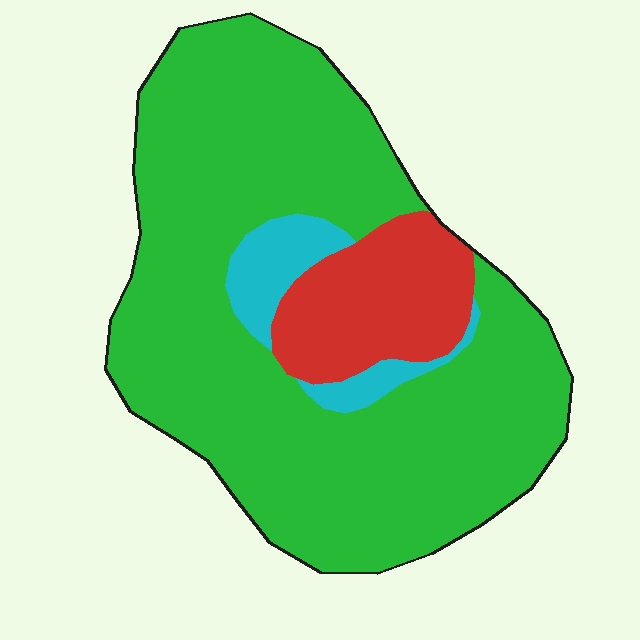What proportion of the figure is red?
Red covers 15% of the figure.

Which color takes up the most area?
Green, at roughly 80%.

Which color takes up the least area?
Cyan, at roughly 5%.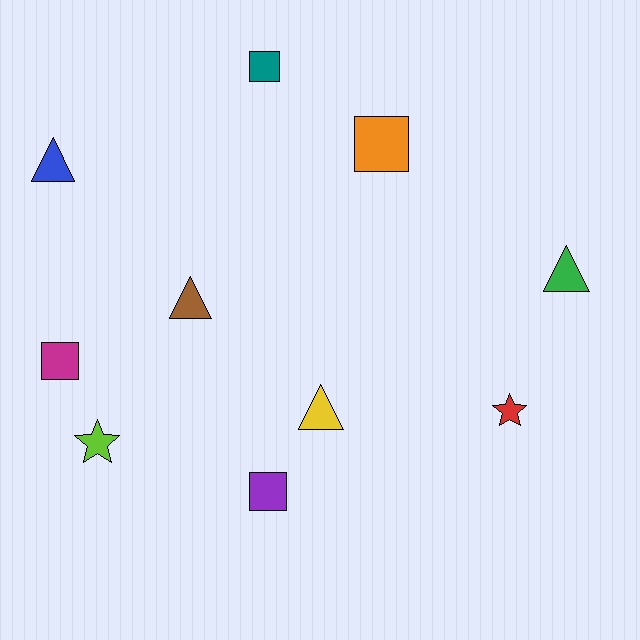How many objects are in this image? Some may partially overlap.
There are 10 objects.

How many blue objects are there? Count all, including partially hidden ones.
There is 1 blue object.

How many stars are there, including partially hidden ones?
There are 2 stars.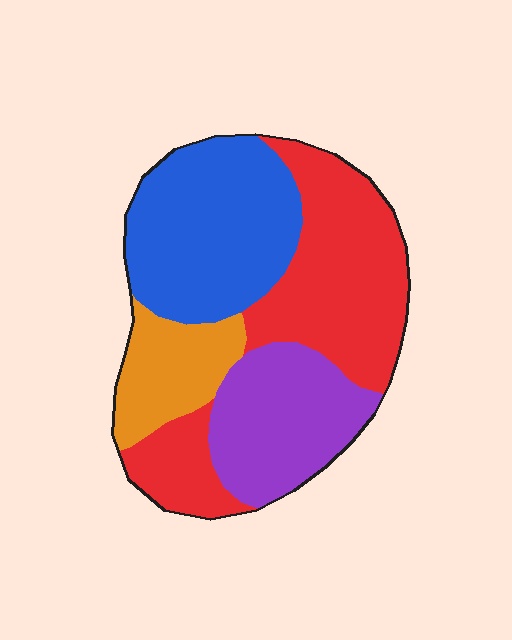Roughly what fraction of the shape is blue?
Blue covers roughly 30% of the shape.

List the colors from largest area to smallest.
From largest to smallest: red, blue, purple, orange.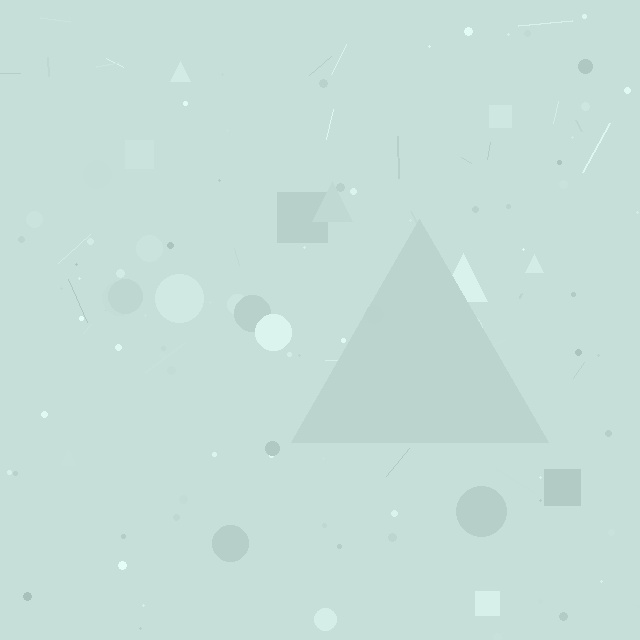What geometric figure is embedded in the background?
A triangle is embedded in the background.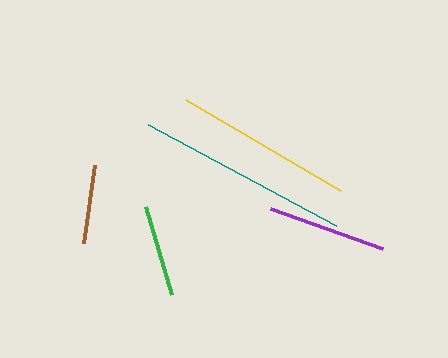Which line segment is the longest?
The teal line is the longest at approximately 213 pixels.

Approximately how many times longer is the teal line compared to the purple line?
The teal line is approximately 1.8 times the length of the purple line.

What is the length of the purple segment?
The purple segment is approximately 119 pixels long.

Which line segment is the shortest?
The brown line is the shortest at approximately 78 pixels.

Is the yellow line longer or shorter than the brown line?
The yellow line is longer than the brown line.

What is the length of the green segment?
The green segment is approximately 92 pixels long.